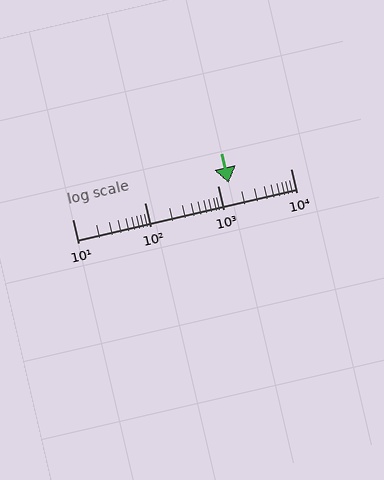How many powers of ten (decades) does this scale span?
The scale spans 3 decades, from 10 to 10000.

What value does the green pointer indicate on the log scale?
The pointer indicates approximately 1400.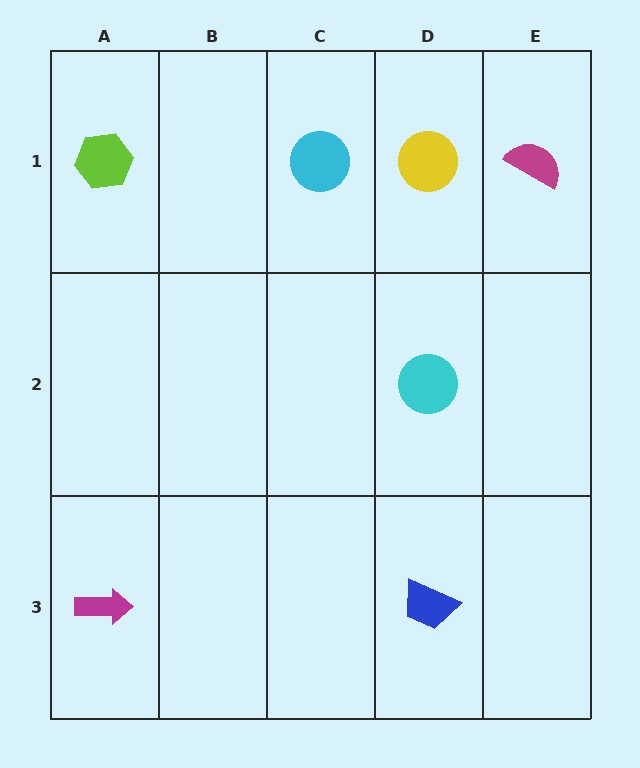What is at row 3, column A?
A magenta arrow.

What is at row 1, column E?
A magenta semicircle.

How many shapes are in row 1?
4 shapes.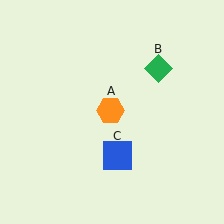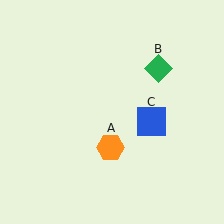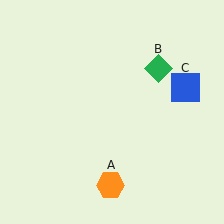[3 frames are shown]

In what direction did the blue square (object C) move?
The blue square (object C) moved up and to the right.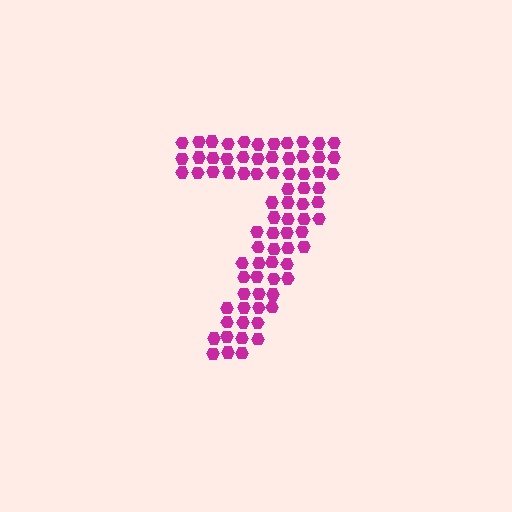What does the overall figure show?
The overall figure shows the digit 7.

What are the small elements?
The small elements are hexagons.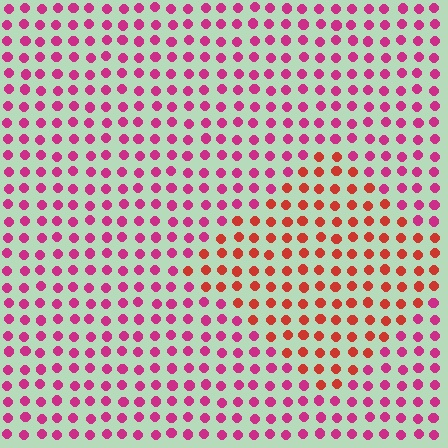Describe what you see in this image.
The image is filled with small magenta elements in a uniform arrangement. A diamond-shaped region is visible where the elements are tinted to a slightly different hue, forming a subtle color boundary.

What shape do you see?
I see a diamond.